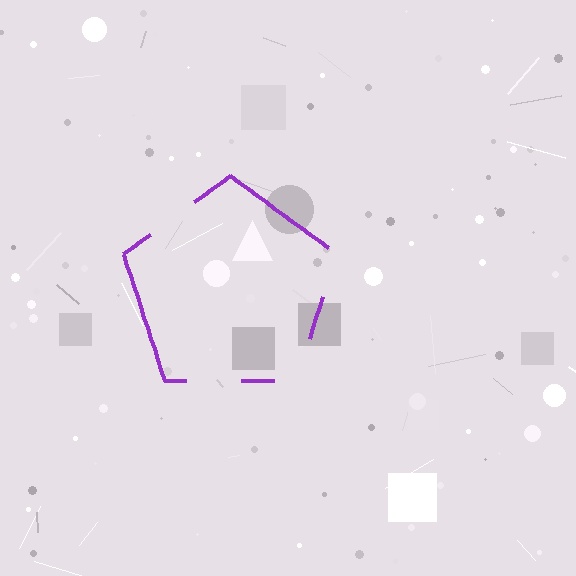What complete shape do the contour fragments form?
The contour fragments form a pentagon.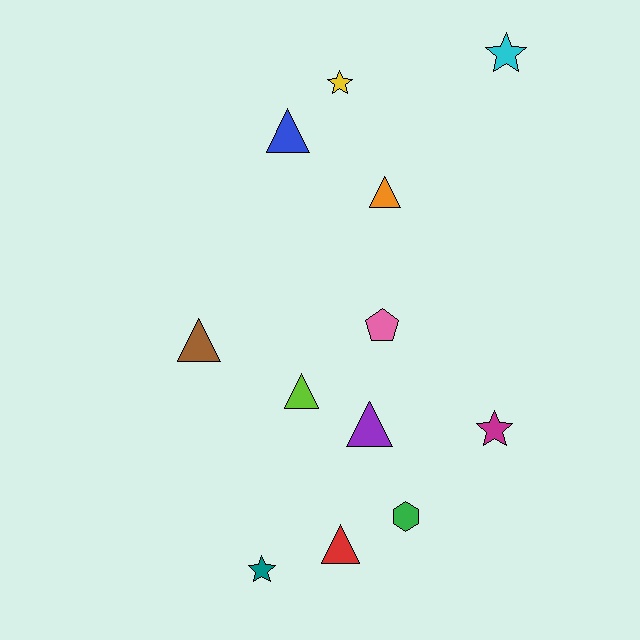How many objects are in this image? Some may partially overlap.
There are 12 objects.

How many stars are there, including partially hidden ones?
There are 4 stars.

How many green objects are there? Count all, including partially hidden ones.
There is 1 green object.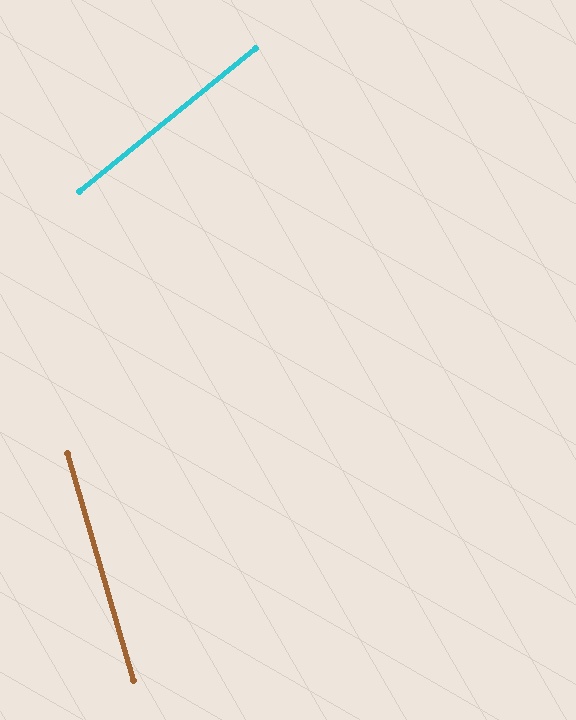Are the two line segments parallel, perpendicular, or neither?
Neither parallel nor perpendicular — they differ by about 67°.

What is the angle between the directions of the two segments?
Approximately 67 degrees.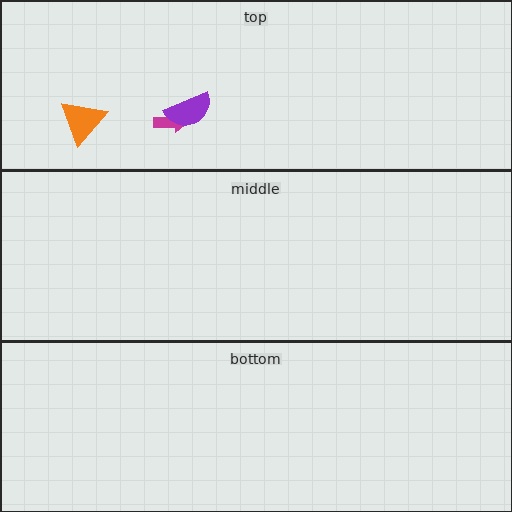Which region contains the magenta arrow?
The top region.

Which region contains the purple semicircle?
The top region.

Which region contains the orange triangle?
The top region.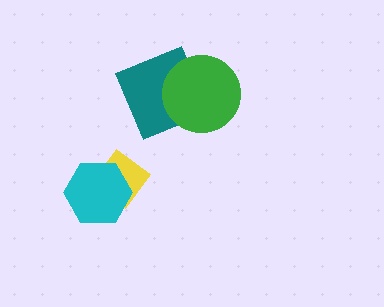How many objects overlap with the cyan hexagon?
1 object overlaps with the cyan hexagon.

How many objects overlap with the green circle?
1 object overlaps with the green circle.